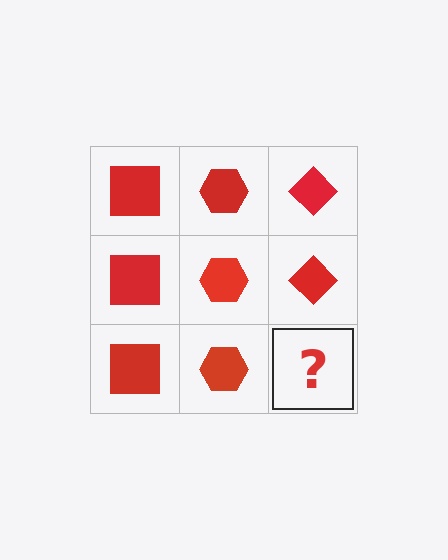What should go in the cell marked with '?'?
The missing cell should contain a red diamond.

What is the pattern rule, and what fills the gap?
The rule is that each column has a consistent shape. The gap should be filled with a red diamond.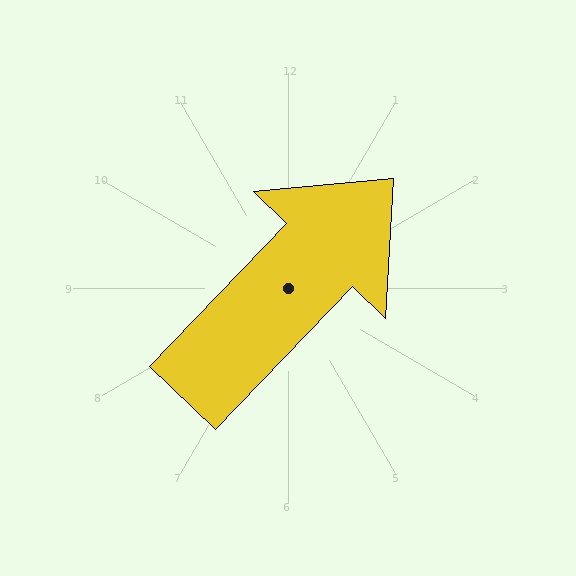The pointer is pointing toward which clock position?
Roughly 1 o'clock.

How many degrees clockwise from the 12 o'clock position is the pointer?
Approximately 44 degrees.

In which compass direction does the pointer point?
Northeast.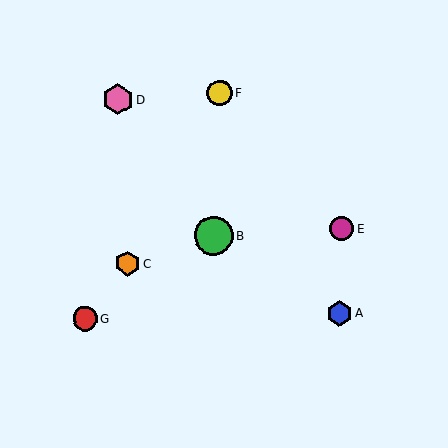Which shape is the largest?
The green circle (labeled B) is the largest.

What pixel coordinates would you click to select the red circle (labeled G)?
Click at (85, 319) to select the red circle G.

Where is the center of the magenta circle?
The center of the magenta circle is at (342, 229).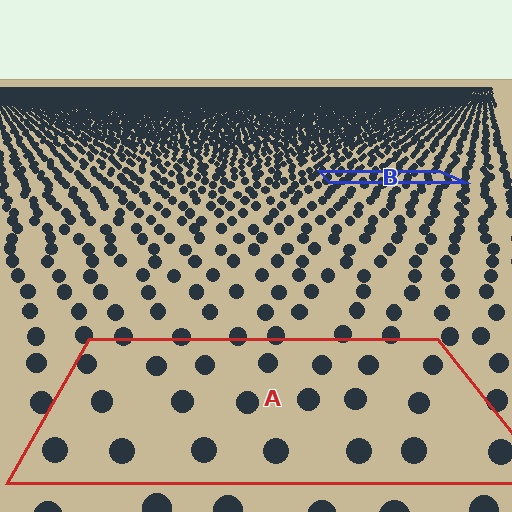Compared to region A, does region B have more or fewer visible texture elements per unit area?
Region B has more texture elements per unit area — they are packed more densely because it is farther away.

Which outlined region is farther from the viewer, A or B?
Region B is farther from the viewer — the texture elements inside it appear smaller and more densely packed.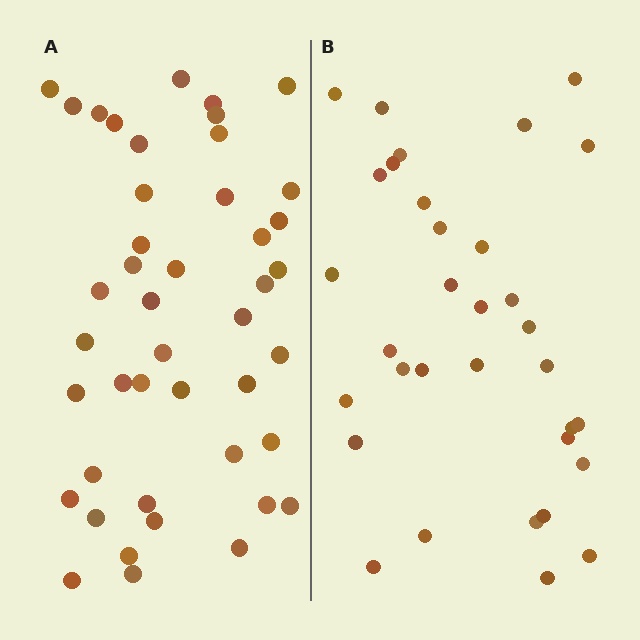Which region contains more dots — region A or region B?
Region A (the left region) has more dots.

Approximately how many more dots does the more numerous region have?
Region A has roughly 12 or so more dots than region B.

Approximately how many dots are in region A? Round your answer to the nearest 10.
About 40 dots. (The exact count is 44, which rounds to 40.)